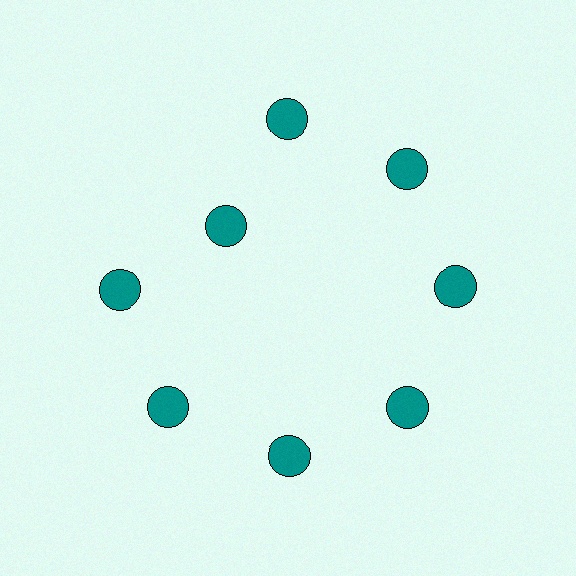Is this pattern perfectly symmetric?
No. The 8 teal circles are arranged in a ring, but one element near the 10 o'clock position is pulled inward toward the center, breaking the 8-fold rotational symmetry.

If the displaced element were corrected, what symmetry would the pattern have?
It would have 8-fold rotational symmetry — the pattern would map onto itself every 45 degrees.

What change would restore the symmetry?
The symmetry would be restored by moving it outward, back onto the ring so that all 8 circles sit at equal angles and equal distance from the center.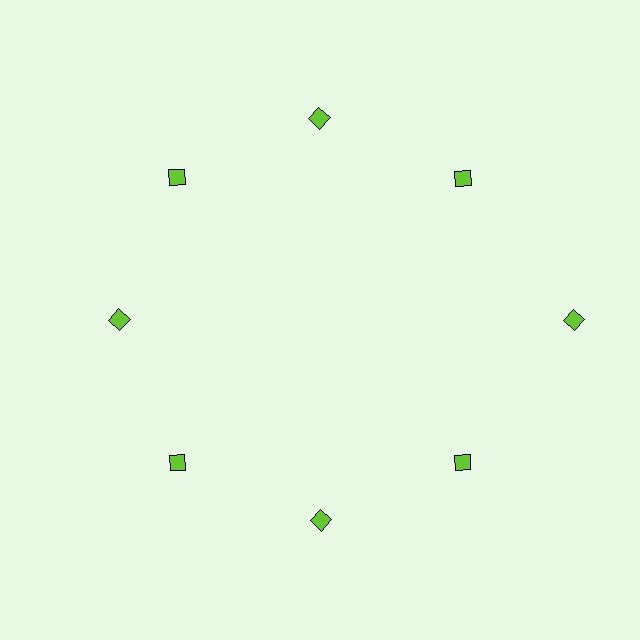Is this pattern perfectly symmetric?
No. The 8 lime diamonds are arranged in a ring, but one element near the 3 o'clock position is pushed outward from the center, breaking the 8-fold rotational symmetry.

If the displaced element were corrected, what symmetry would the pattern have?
It would have 8-fold rotational symmetry — the pattern would map onto itself every 45 degrees.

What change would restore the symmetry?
The symmetry would be restored by moving it inward, back onto the ring so that all 8 diamonds sit at equal angles and equal distance from the center.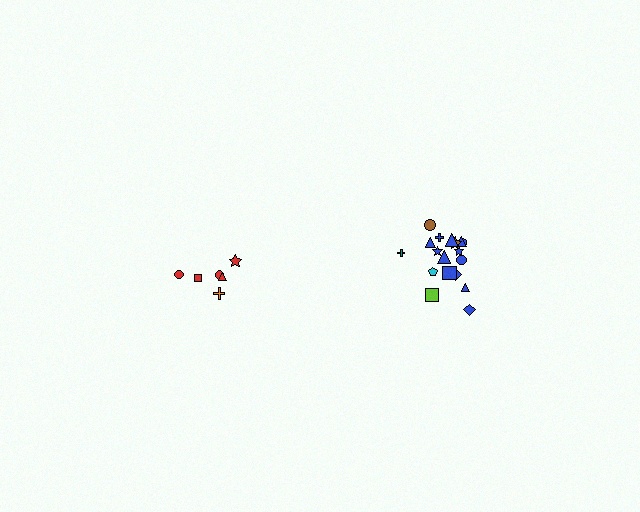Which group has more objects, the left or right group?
The right group.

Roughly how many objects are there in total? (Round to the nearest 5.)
Roughly 25 objects in total.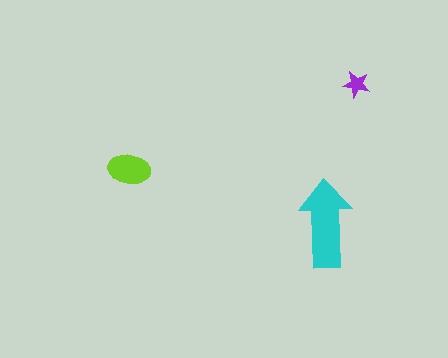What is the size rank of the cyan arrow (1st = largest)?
1st.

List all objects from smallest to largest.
The purple star, the lime ellipse, the cyan arrow.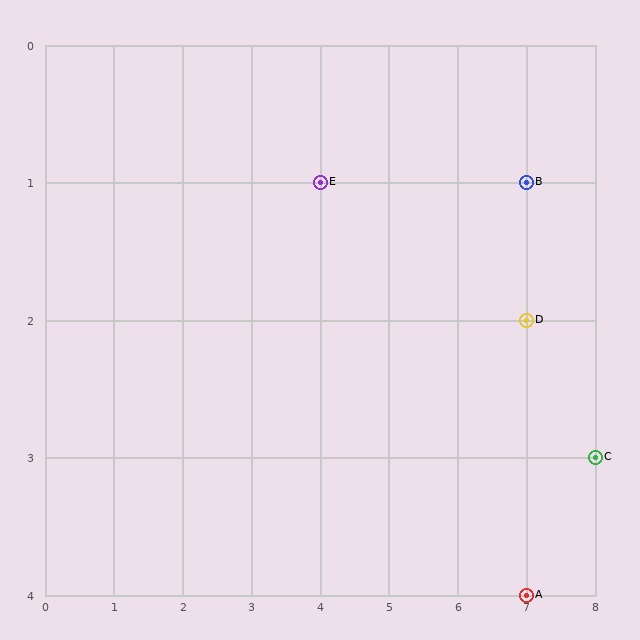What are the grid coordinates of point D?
Point D is at grid coordinates (7, 2).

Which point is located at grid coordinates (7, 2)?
Point D is at (7, 2).